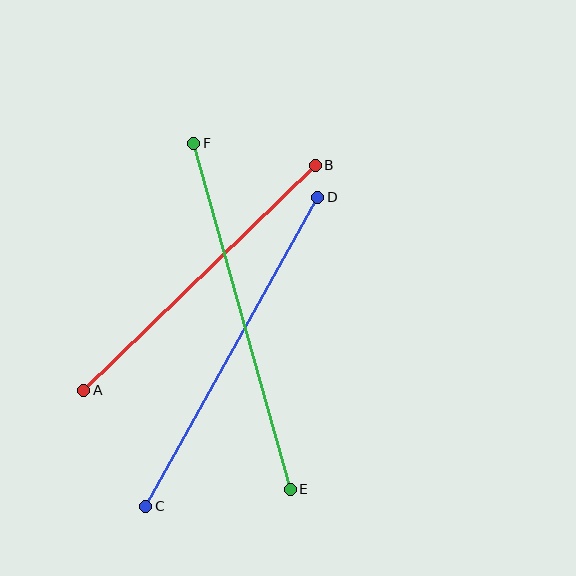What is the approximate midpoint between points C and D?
The midpoint is at approximately (232, 352) pixels.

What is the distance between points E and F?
The distance is approximately 359 pixels.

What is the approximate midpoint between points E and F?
The midpoint is at approximately (242, 316) pixels.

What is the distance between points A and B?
The distance is approximately 322 pixels.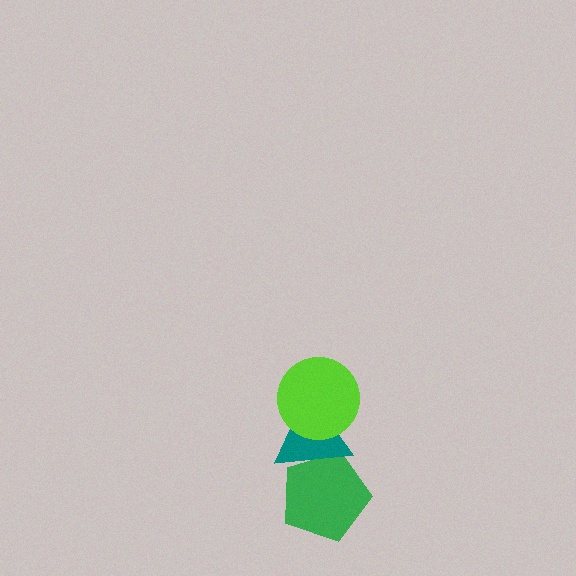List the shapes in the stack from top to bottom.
From top to bottom: the lime circle, the teal triangle, the green pentagon.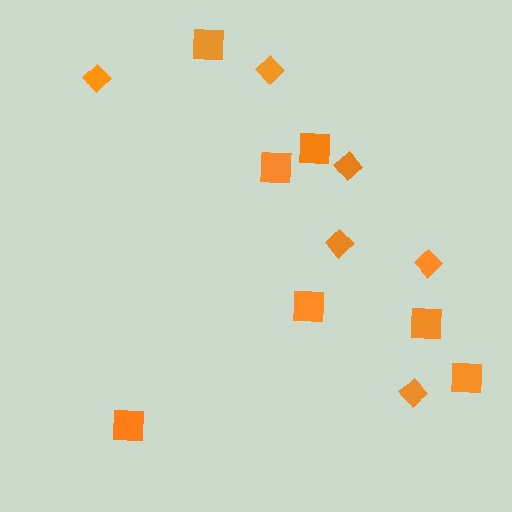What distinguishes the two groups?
There are 2 groups: one group of diamonds (6) and one group of squares (7).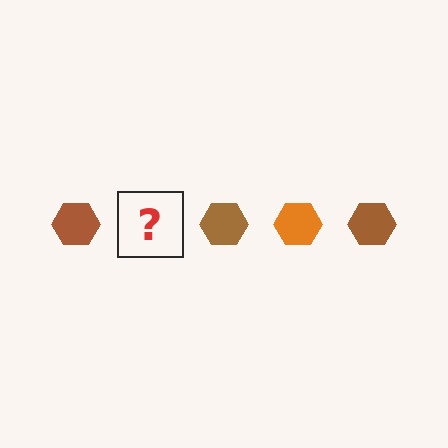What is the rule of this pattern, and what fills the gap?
The rule is that the pattern cycles through brown, orange hexagons. The gap should be filled with an orange hexagon.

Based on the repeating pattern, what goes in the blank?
The blank should be an orange hexagon.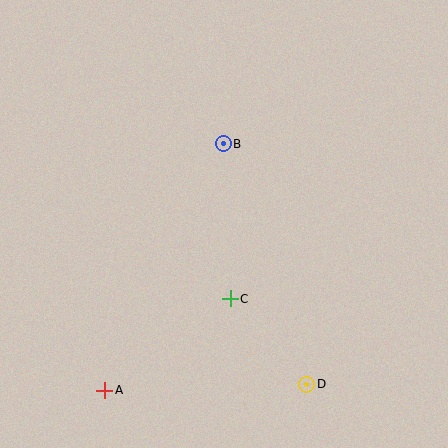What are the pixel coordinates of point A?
Point A is at (105, 390).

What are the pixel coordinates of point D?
Point D is at (307, 384).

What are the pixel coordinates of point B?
Point B is at (223, 144).